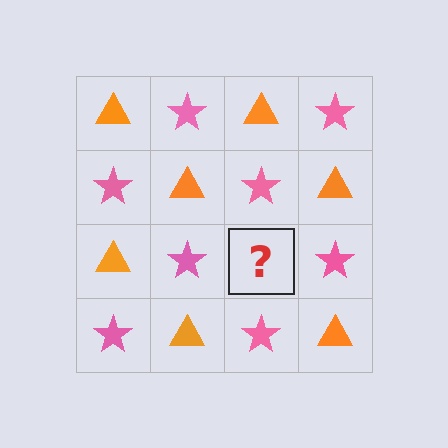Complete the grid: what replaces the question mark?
The question mark should be replaced with an orange triangle.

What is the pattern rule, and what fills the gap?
The rule is that it alternates orange triangle and pink star in a checkerboard pattern. The gap should be filled with an orange triangle.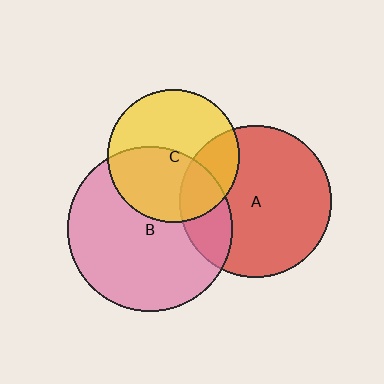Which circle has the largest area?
Circle B (pink).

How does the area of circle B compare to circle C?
Approximately 1.5 times.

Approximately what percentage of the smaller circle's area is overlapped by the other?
Approximately 20%.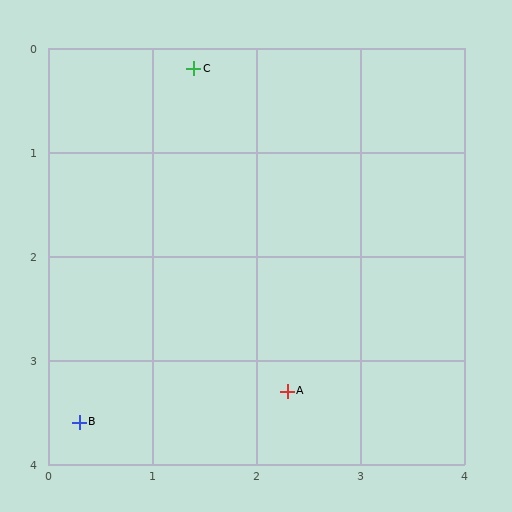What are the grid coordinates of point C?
Point C is at approximately (1.4, 0.2).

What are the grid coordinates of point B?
Point B is at approximately (0.3, 3.6).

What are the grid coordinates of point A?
Point A is at approximately (2.3, 3.3).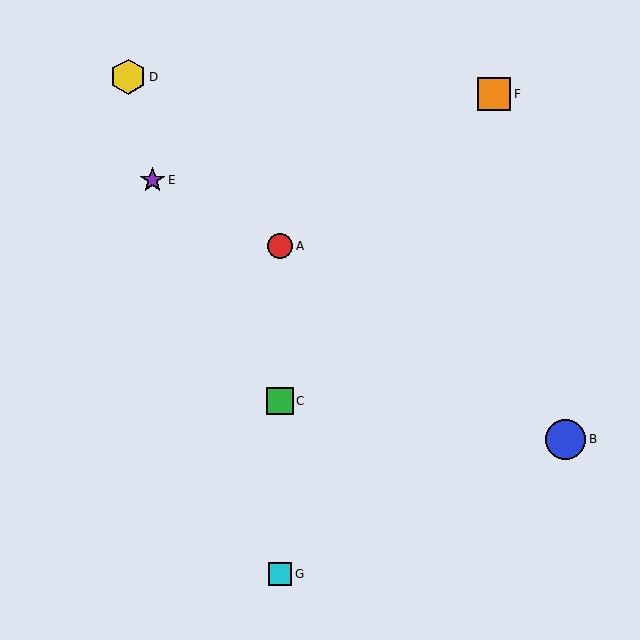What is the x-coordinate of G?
Object G is at x≈280.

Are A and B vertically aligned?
No, A is at x≈280 and B is at x≈565.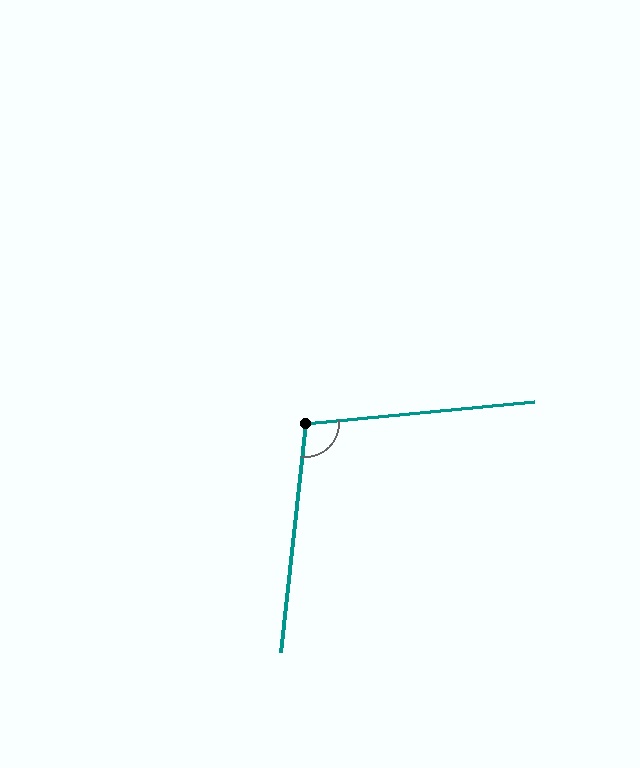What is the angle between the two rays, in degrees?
Approximately 102 degrees.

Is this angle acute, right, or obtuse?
It is obtuse.